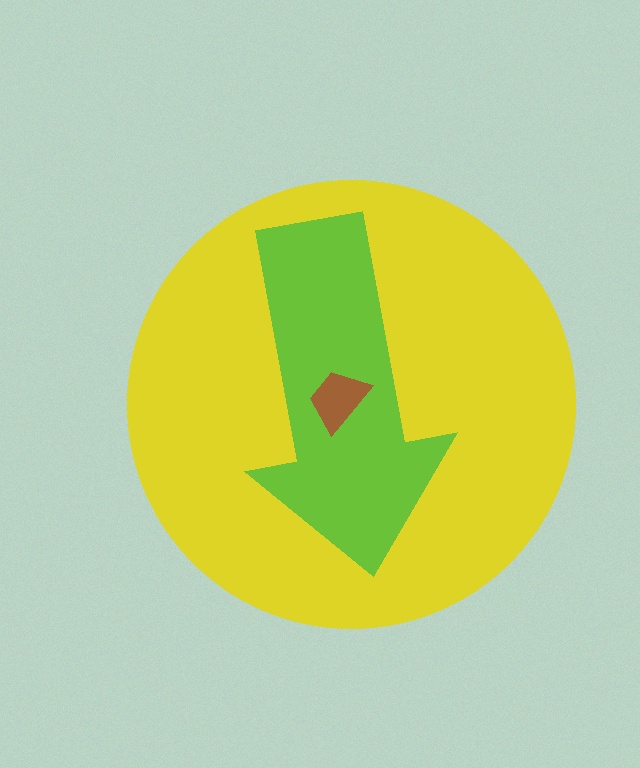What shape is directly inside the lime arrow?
The brown trapezoid.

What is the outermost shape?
The yellow circle.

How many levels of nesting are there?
3.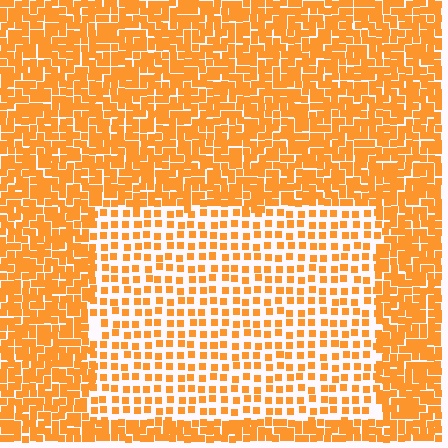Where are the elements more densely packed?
The elements are more densely packed outside the rectangle boundary.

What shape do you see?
I see a rectangle.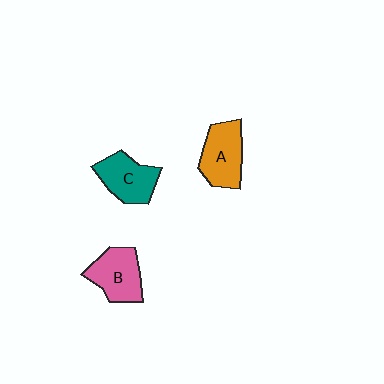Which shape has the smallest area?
Shape C (teal).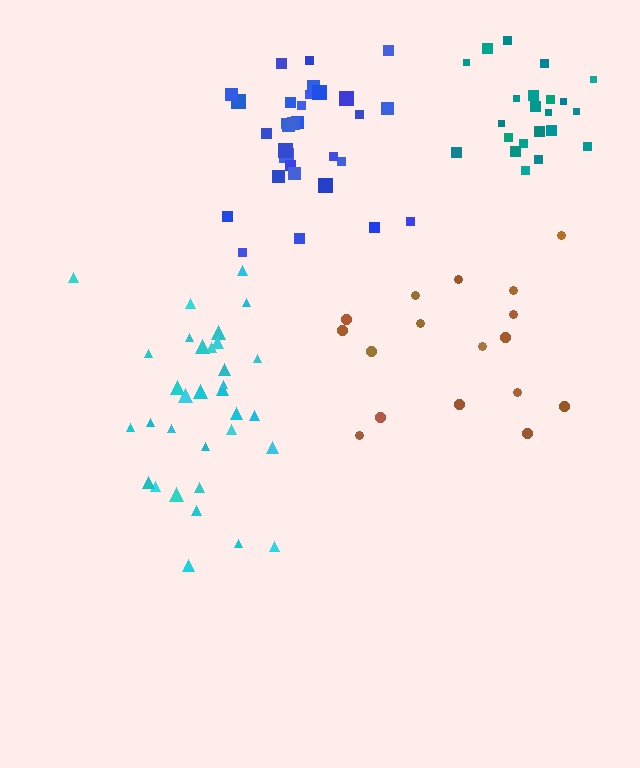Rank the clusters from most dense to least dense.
teal, blue, cyan, brown.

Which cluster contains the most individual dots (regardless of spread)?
Cyan (33).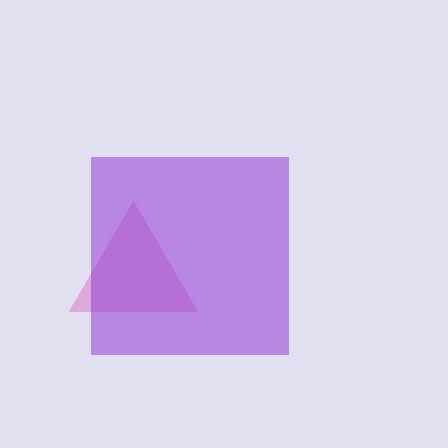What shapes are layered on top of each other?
The layered shapes are: a pink triangle, a purple square.